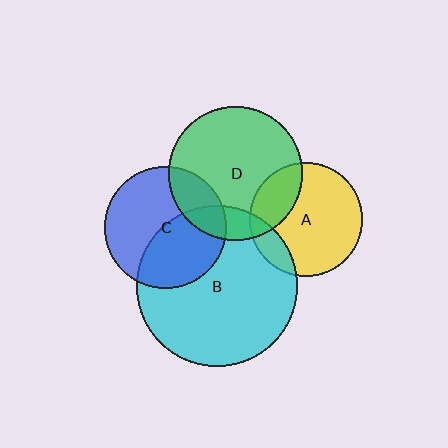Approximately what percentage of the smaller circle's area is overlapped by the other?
Approximately 20%.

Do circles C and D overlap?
Yes.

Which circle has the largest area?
Circle B (cyan).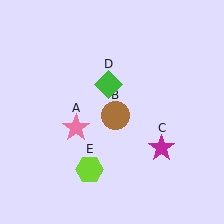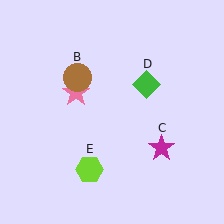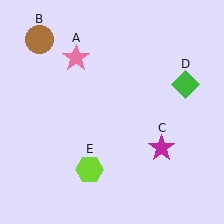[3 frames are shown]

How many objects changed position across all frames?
3 objects changed position: pink star (object A), brown circle (object B), green diamond (object D).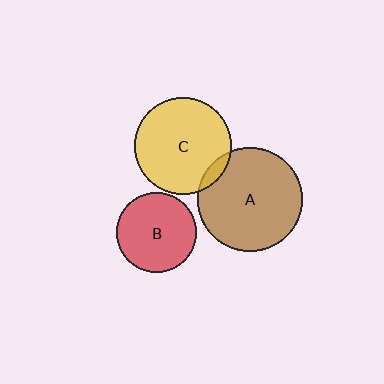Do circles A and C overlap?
Yes.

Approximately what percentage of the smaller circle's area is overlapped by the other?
Approximately 5%.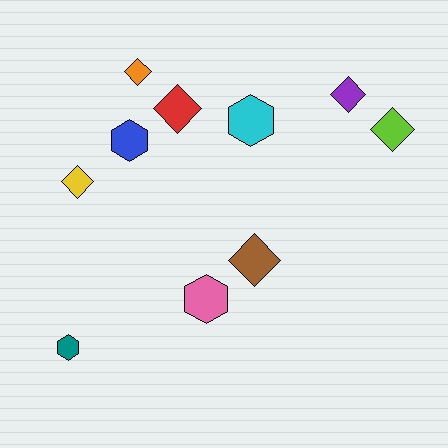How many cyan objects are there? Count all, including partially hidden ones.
There is 1 cyan object.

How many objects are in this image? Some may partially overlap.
There are 10 objects.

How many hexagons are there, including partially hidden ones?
There are 4 hexagons.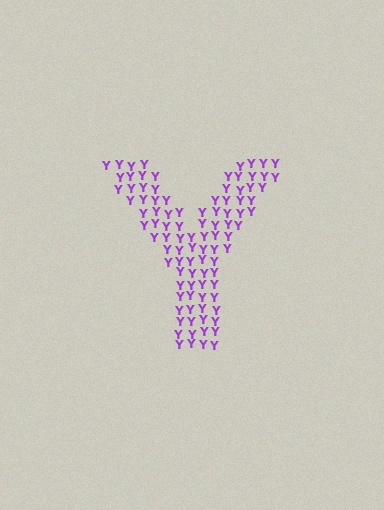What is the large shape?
The large shape is the letter Y.